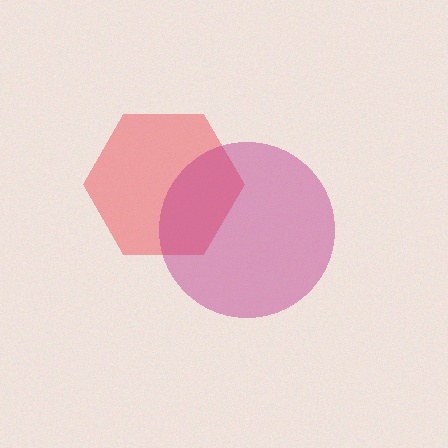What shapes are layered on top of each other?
The layered shapes are: a red hexagon, a magenta circle.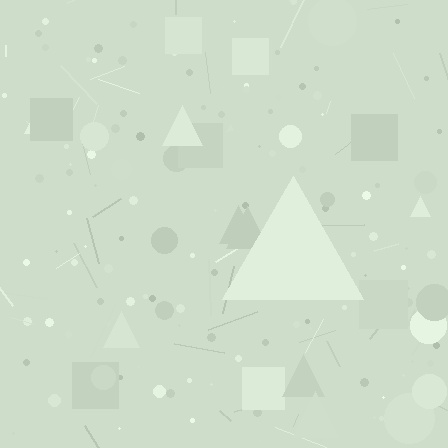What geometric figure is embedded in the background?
A triangle is embedded in the background.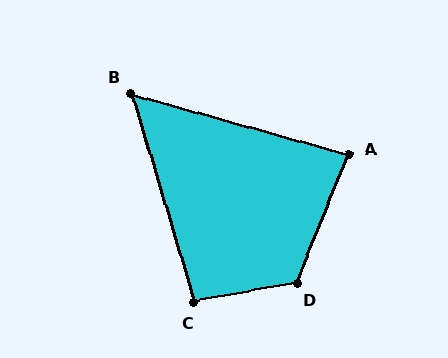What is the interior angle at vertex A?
Approximately 84 degrees (acute).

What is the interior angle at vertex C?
Approximately 96 degrees (obtuse).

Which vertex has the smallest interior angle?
B, at approximately 58 degrees.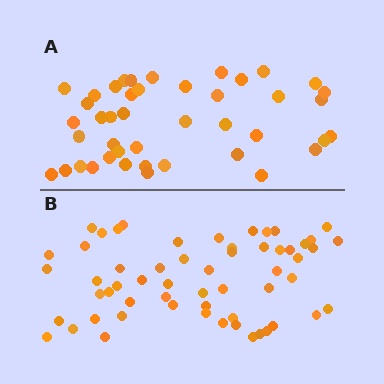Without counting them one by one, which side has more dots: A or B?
Region B (the bottom region) has more dots.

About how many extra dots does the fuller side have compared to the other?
Region B has approximately 15 more dots than region A.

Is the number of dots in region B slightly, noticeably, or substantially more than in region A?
Region B has noticeably more, but not dramatically so. The ratio is roughly 1.3 to 1.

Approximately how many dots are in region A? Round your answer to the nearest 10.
About 40 dots. (The exact count is 43, which rounds to 40.)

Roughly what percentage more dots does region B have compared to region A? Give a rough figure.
About 35% more.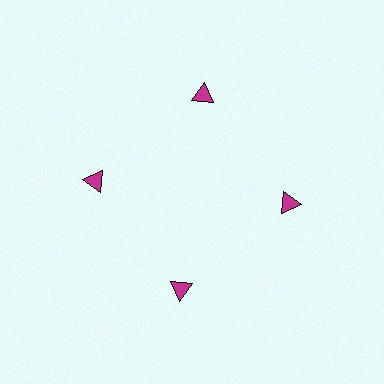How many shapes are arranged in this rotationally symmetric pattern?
There are 4 shapes, arranged in 4 groups of 1.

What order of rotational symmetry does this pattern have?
This pattern has 4-fold rotational symmetry.